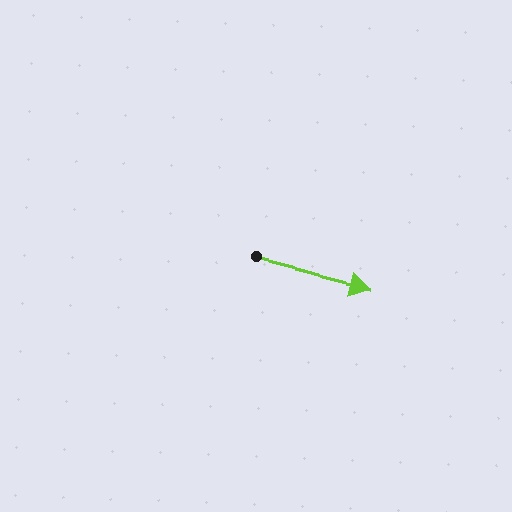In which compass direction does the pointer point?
East.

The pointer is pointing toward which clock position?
Roughly 3 o'clock.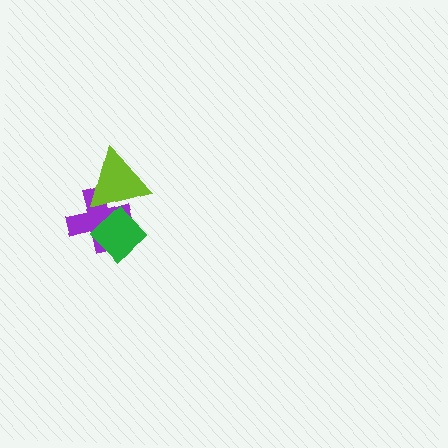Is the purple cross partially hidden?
Yes, it is partially covered by another shape.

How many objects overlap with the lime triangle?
2 objects overlap with the lime triangle.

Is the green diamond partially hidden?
No, no other shape covers it.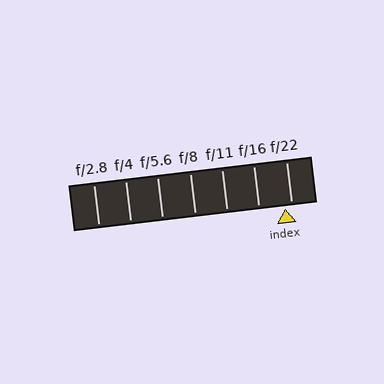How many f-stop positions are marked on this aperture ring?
There are 7 f-stop positions marked.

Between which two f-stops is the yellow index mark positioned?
The index mark is between f/16 and f/22.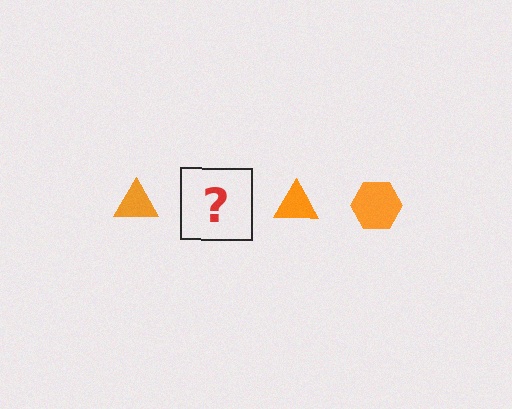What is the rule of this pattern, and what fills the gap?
The rule is that the pattern cycles through triangle, hexagon shapes in orange. The gap should be filled with an orange hexagon.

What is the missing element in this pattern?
The missing element is an orange hexagon.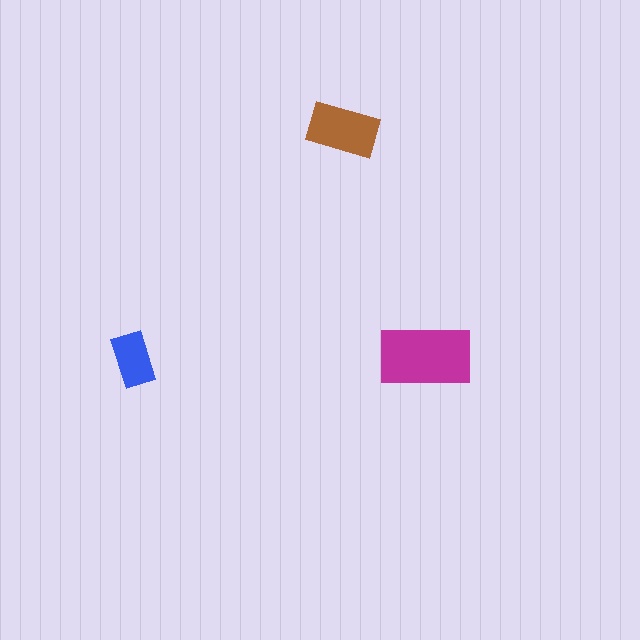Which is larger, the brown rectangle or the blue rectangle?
The brown one.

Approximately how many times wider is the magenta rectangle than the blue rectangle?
About 1.5 times wider.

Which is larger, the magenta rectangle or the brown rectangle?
The magenta one.